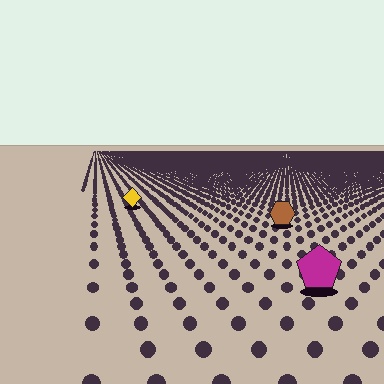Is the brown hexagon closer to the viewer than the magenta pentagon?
No. The magenta pentagon is closer — you can tell from the texture gradient: the ground texture is coarser near it.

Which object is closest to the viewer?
The magenta pentagon is closest. The texture marks near it are larger and more spread out.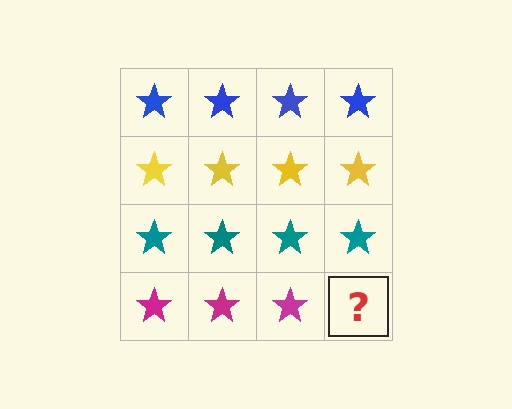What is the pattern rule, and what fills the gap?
The rule is that each row has a consistent color. The gap should be filled with a magenta star.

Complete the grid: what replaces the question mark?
The question mark should be replaced with a magenta star.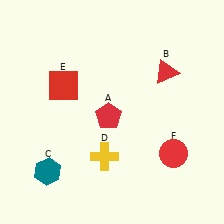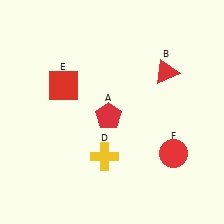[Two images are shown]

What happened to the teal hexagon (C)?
The teal hexagon (C) was removed in Image 2. It was in the bottom-left area of Image 1.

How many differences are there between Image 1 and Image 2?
There is 1 difference between the two images.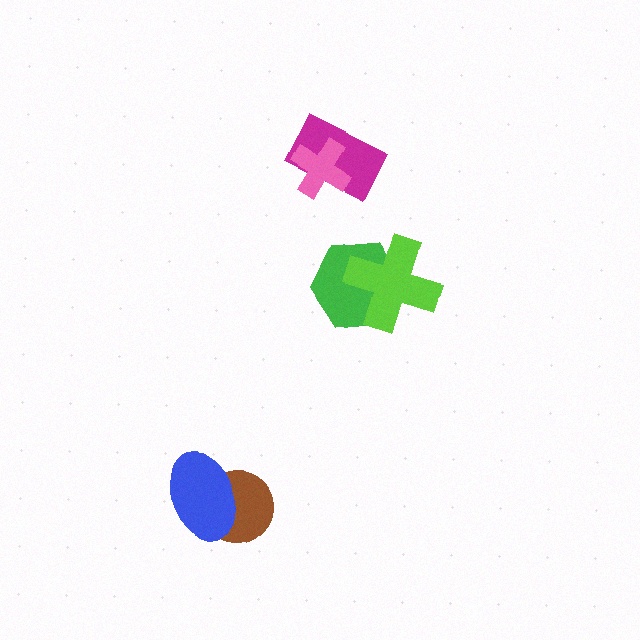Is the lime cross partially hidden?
No, no other shape covers it.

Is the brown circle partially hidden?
Yes, it is partially covered by another shape.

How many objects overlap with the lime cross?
1 object overlaps with the lime cross.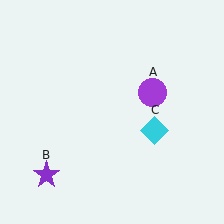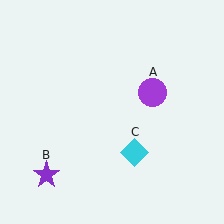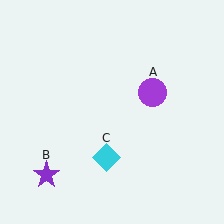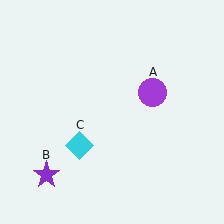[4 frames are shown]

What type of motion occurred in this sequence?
The cyan diamond (object C) rotated clockwise around the center of the scene.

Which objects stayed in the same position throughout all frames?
Purple circle (object A) and purple star (object B) remained stationary.